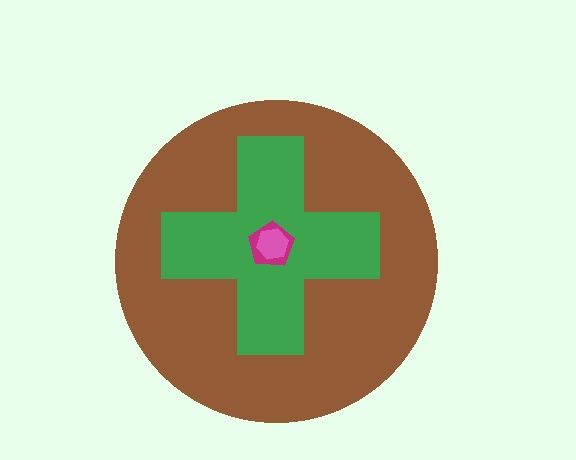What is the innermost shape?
The pink hexagon.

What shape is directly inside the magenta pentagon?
The pink hexagon.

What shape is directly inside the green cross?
The magenta pentagon.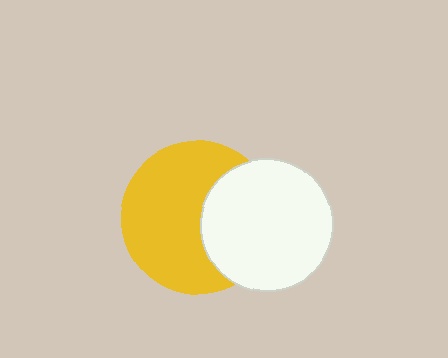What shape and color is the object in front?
The object in front is a white circle.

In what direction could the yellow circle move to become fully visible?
The yellow circle could move left. That would shift it out from behind the white circle entirely.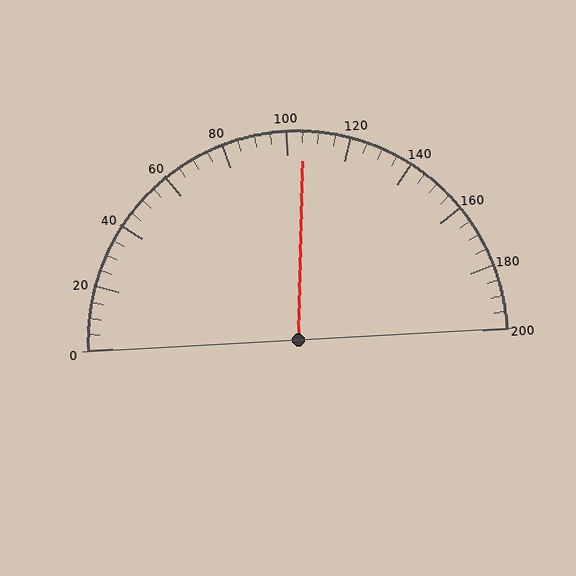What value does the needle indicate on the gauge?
The needle indicates approximately 105.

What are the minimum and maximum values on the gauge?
The gauge ranges from 0 to 200.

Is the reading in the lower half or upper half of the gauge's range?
The reading is in the upper half of the range (0 to 200).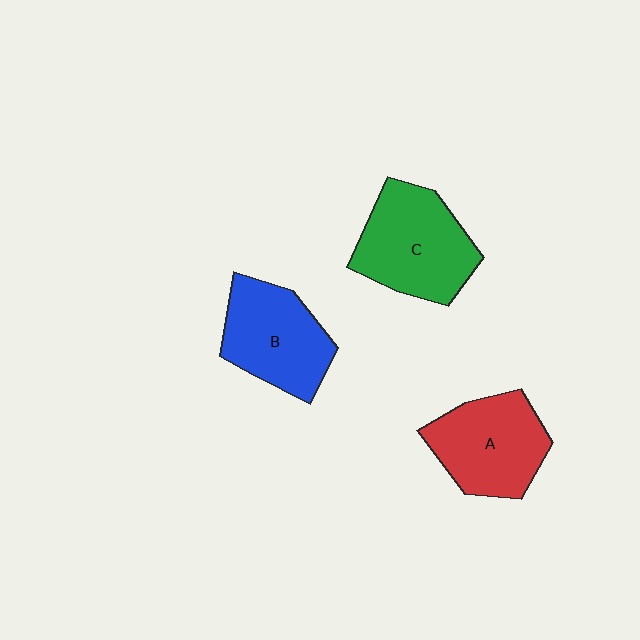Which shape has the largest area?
Shape C (green).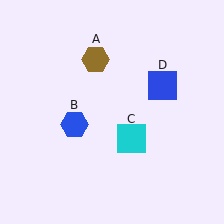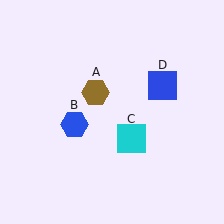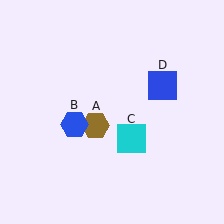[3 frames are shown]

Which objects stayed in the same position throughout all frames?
Blue hexagon (object B) and cyan square (object C) and blue square (object D) remained stationary.